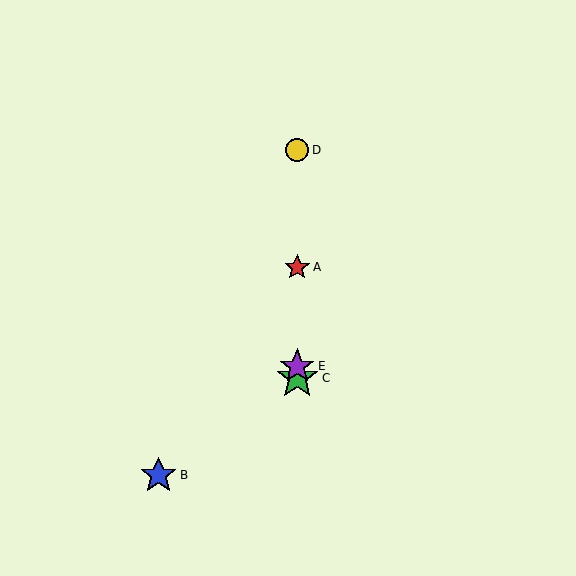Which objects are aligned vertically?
Objects A, C, D, E are aligned vertically.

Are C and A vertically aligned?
Yes, both are at x≈297.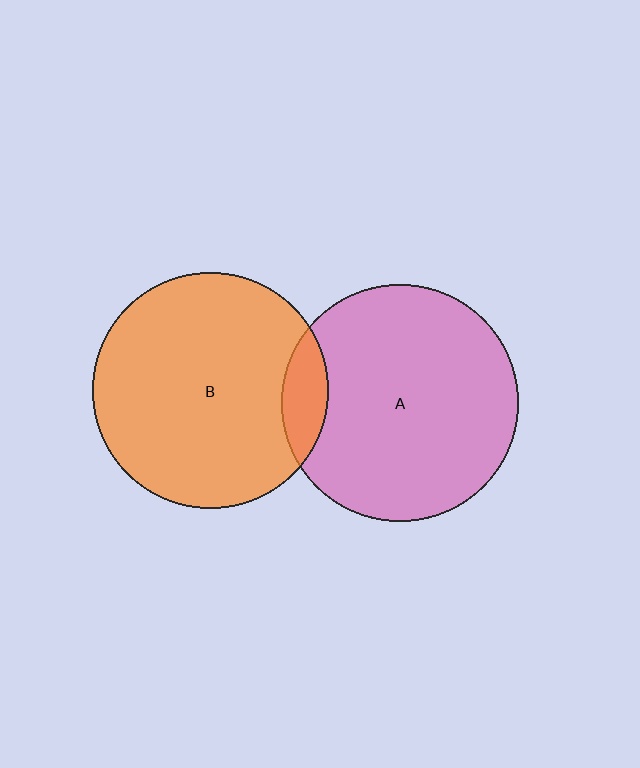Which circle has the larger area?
Circle A (pink).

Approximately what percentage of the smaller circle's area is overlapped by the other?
Approximately 10%.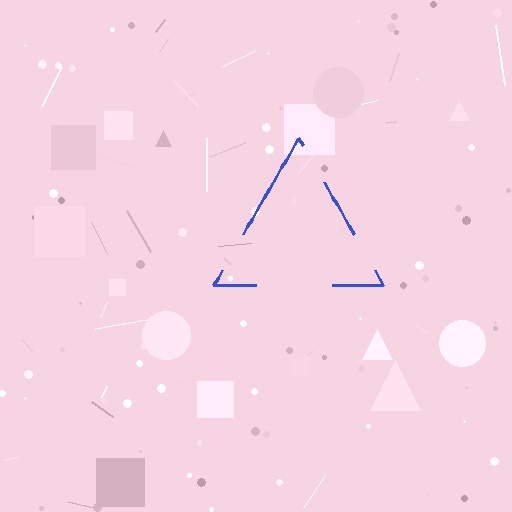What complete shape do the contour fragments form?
The contour fragments form a triangle.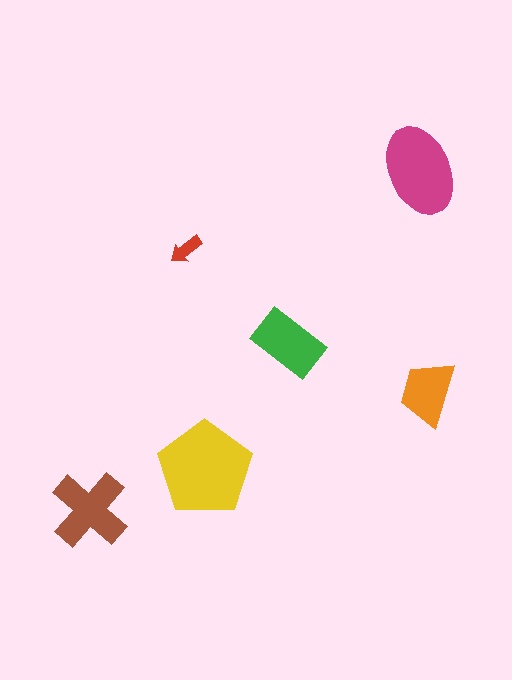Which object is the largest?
The yellow pentagon.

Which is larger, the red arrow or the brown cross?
The brown cross.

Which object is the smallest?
The red arrow.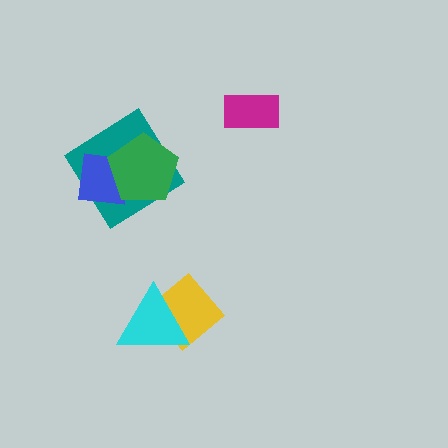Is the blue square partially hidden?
Yes, it is partially covered by another shape.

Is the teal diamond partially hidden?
Yes, it is partially covered by another shape.